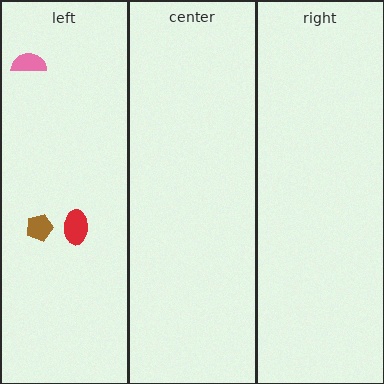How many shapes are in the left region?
3.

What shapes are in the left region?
The red ellipse, the brown pentagon, the pink semicircle.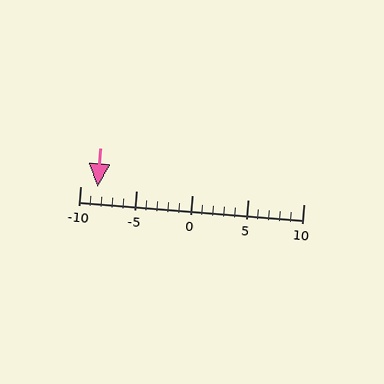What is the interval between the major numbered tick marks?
The major tick marks are spaced 5 units apart.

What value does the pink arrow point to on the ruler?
The pink arrow points to approximately -8.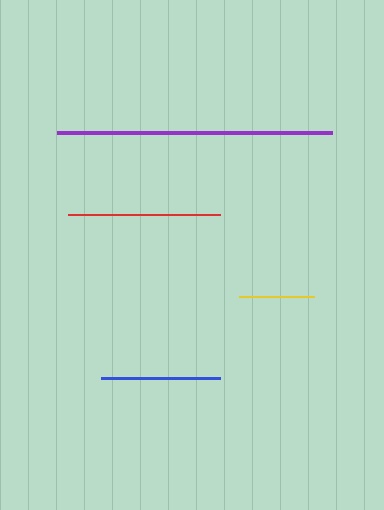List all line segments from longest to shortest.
From longest to shortest: purple, red, blue, yellow.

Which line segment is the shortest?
The yellow line is the shortest at approximately 75 pixels.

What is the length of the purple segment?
The purple segment is approximately 275 pixels long.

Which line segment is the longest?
The purple line is the longest at approximately 275 pixels.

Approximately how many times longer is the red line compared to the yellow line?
The red line is approximately 2.0 times the length of the yellow line.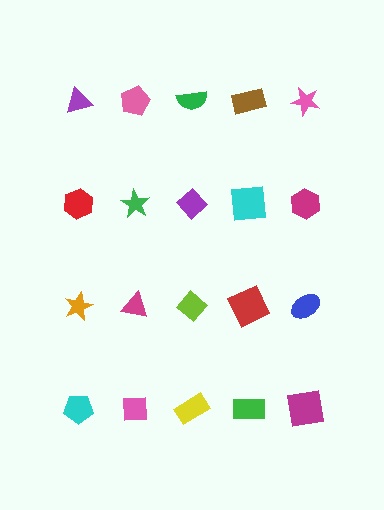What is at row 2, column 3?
A purple diamond.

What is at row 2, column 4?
A cyan square.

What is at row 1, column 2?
A pink pentagon.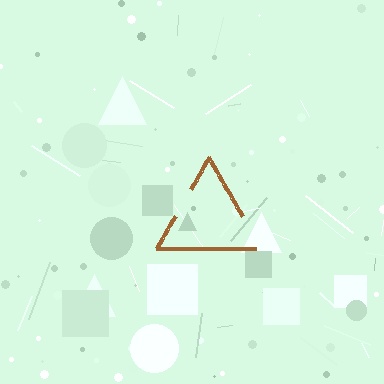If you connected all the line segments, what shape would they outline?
They would outline a triangle.